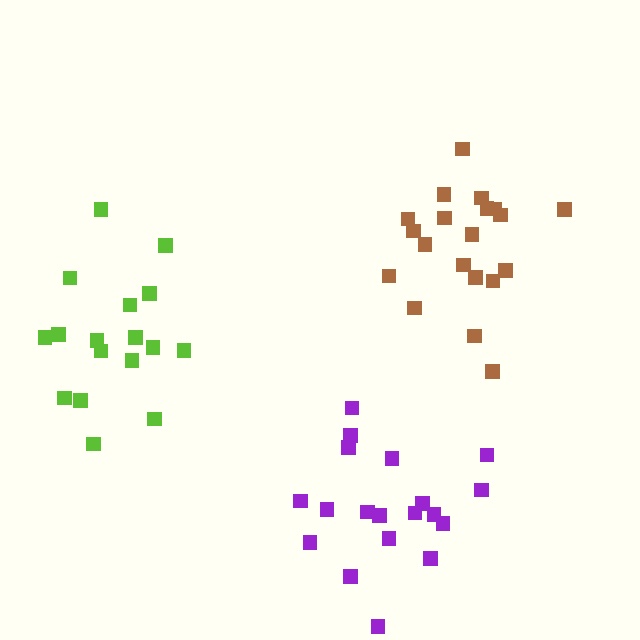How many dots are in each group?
Group 1: 20 dots, Group 2: 17 dots, Group 3: 19 dots (56 total).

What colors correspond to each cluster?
The clusters are colored: brown, lime, purple.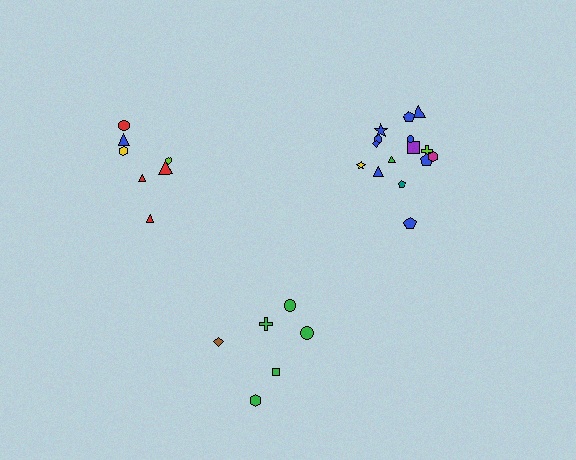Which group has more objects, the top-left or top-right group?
The top-right group.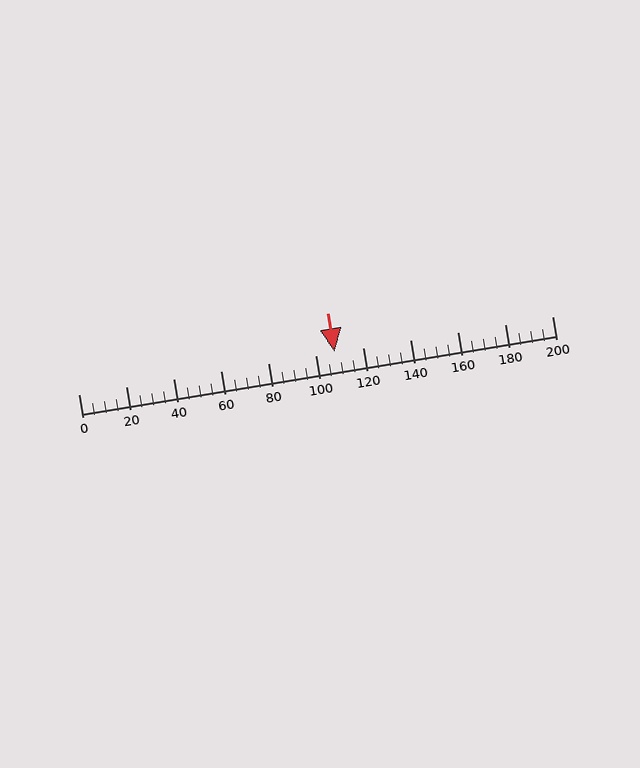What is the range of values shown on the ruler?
The ruler shows values from 0 to 200.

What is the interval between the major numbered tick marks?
The major tick marks are spaced 20 units apart.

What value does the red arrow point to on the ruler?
The red arrow points to approximately 108.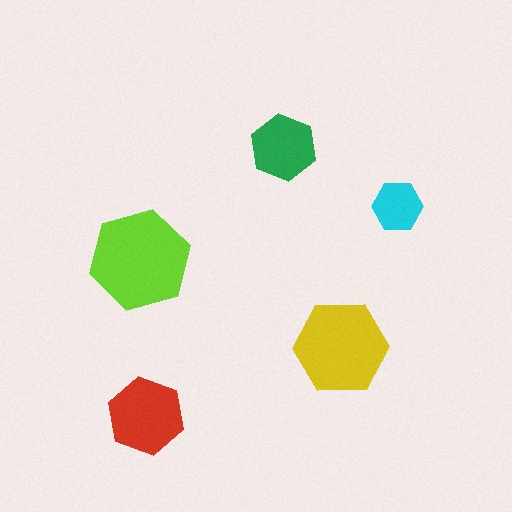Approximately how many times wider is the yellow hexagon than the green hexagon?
About 1.5 times wider.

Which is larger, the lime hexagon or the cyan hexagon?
The lime one.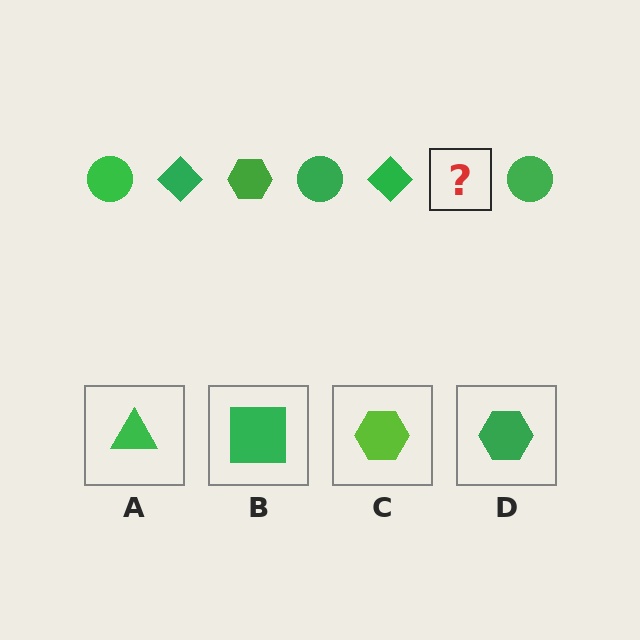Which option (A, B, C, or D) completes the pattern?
D.